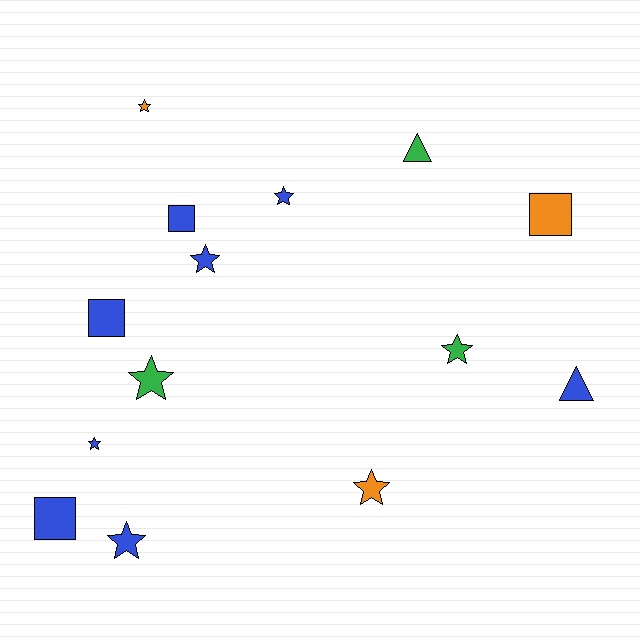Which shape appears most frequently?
Star, with 8 objects.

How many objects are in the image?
There are 14 objects.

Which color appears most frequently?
Blue, with 8 objects.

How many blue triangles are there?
There is 1 blue triangle.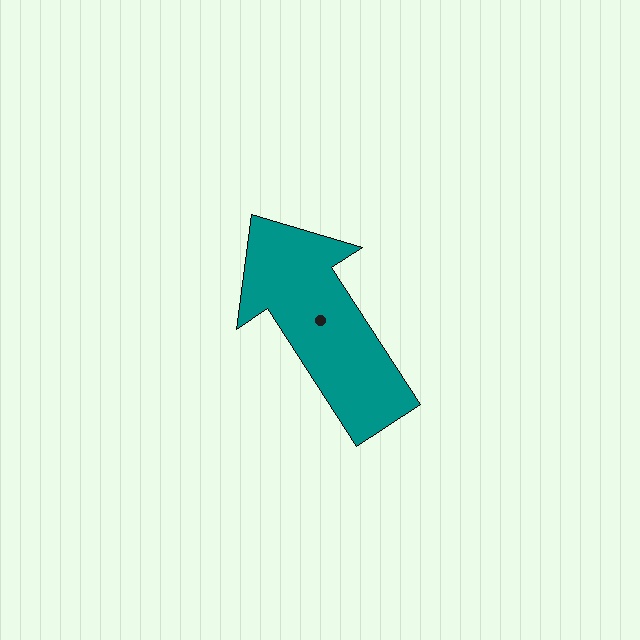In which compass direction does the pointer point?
Northwest.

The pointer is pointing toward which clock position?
Roughly 11 o'clock.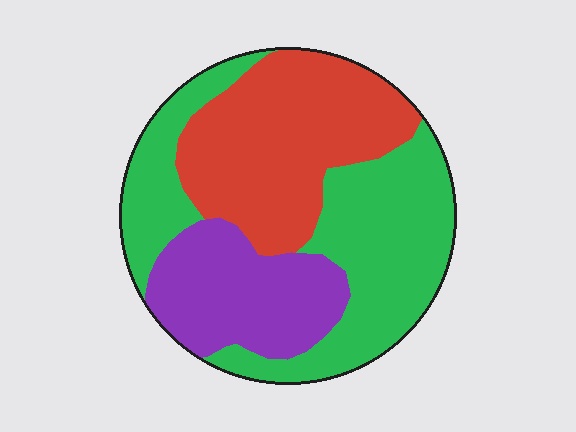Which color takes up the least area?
Purple, at roughly 25%.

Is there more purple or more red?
Red.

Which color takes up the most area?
Green, at roughly 45%.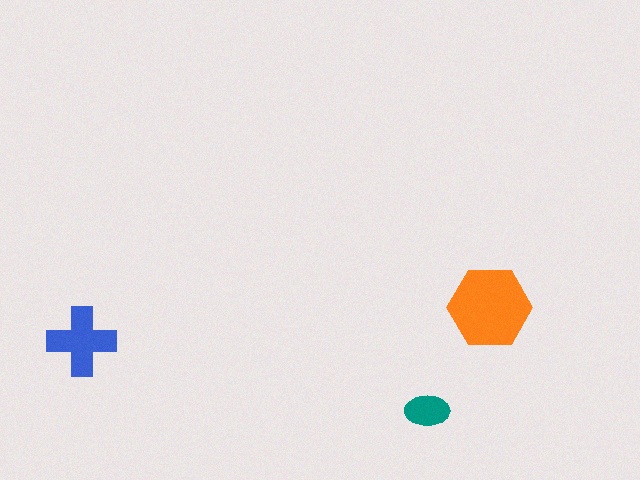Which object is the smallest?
The teal ellipse.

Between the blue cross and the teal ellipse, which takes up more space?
The blue cross.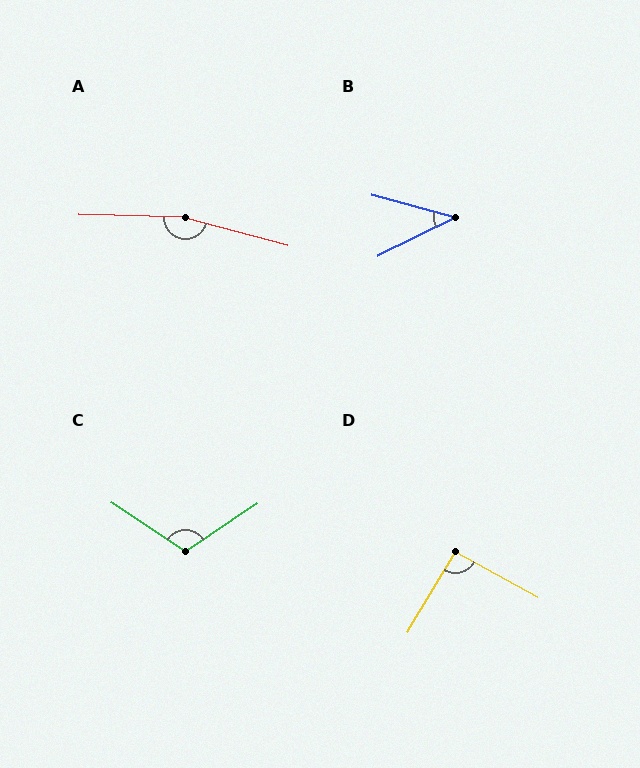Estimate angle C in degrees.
Approximately 112 degrees.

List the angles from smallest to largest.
B (42°), D (92°), C (112°), A (167°).